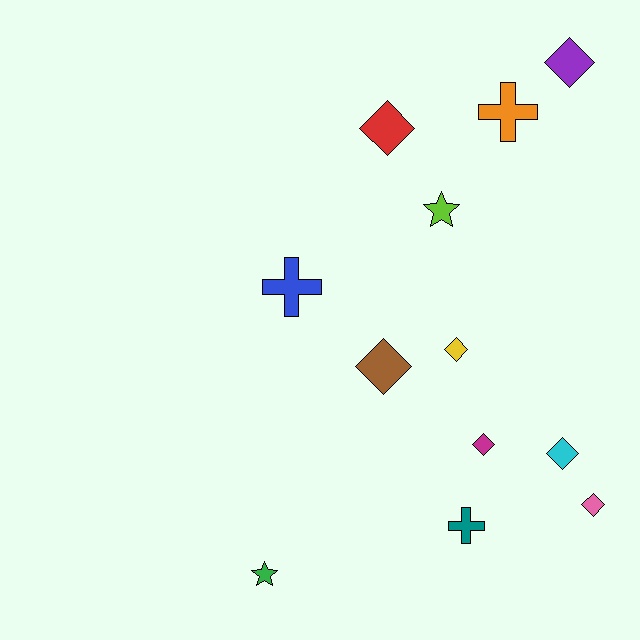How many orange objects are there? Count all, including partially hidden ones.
There is 1 orange object.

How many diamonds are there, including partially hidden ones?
There are 7 diamonds.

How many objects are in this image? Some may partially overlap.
There are 12 objects.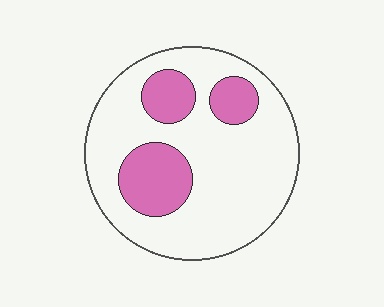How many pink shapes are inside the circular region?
3.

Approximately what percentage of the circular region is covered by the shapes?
Approximately 25%.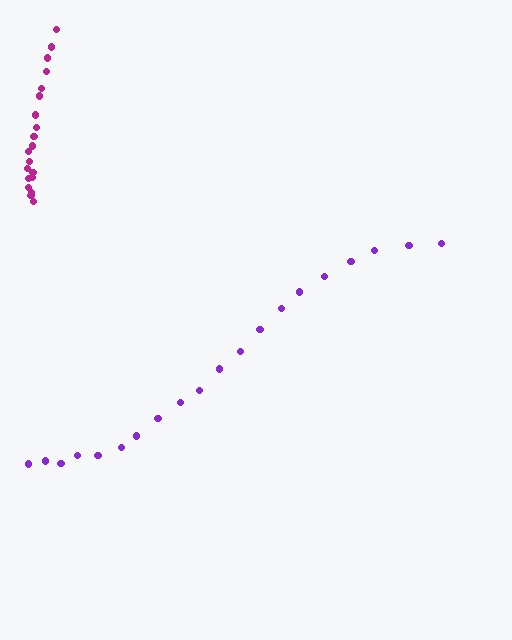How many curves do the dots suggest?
There are 2 distinct paths.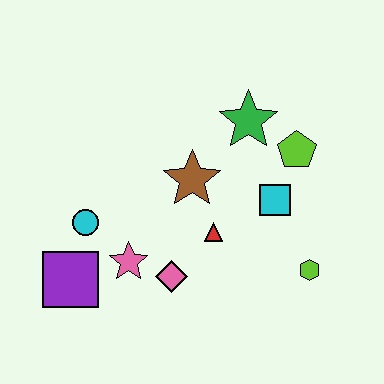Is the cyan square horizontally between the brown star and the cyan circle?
No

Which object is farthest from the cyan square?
The purple square is farthest from the cyan square.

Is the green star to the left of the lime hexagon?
Yes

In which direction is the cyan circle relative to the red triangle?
The cyan circle is to the left of the red triangle.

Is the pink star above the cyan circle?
No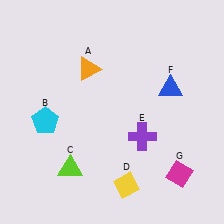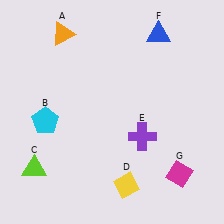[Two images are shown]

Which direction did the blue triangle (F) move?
The blue triangle (F) moved up.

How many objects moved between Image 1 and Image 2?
3 objects moved between the two images.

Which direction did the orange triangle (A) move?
The orange triangle (A) moved up.